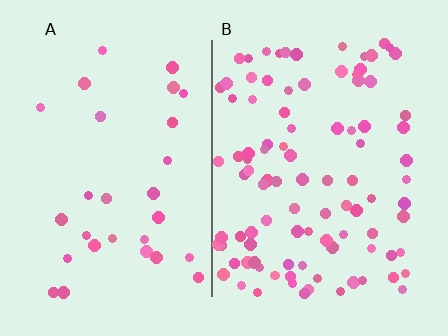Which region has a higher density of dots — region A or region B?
B (the right).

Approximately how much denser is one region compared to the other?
Approximately 3.3× — region B over region A.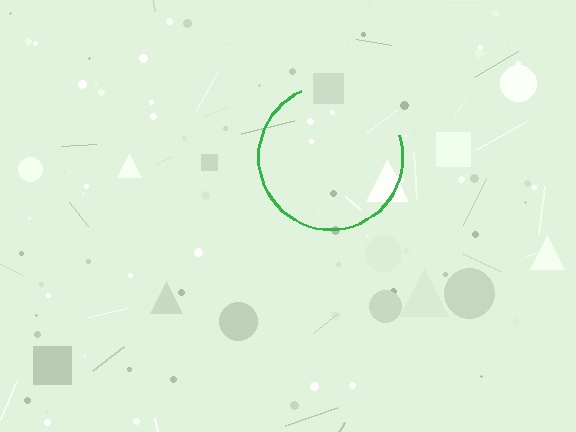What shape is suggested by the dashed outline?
The dashed outline suggests a circle.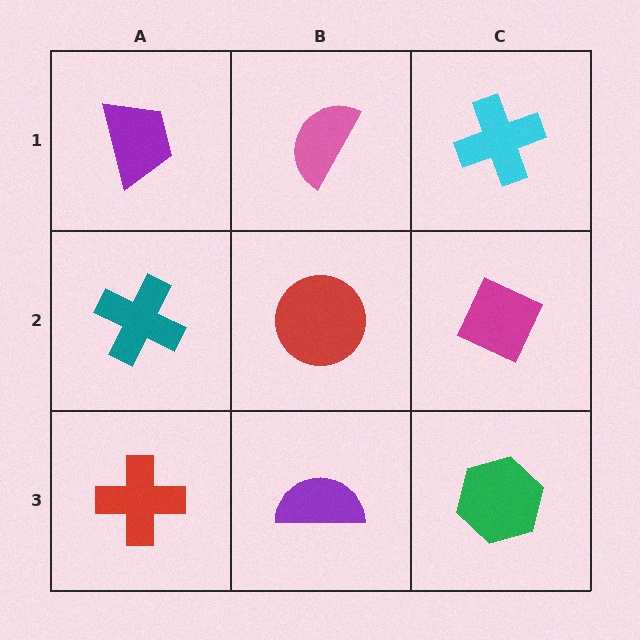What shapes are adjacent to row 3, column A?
A teal cross (row 2, column A), a purple semicircle (row 3, column B).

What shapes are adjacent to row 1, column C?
A magenta diamond (row 2, column C), a pink semicircle (row 1, column B).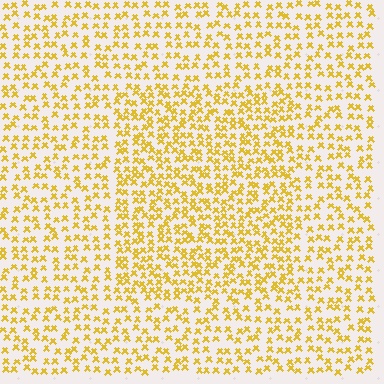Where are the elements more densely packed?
The elements are more densely packed inside the rectangle boundary.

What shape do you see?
I see a rectangle.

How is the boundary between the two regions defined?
The boundary is defined by a change in element density (approximately 1.5x ratio). All elements are the same color, size, and shape.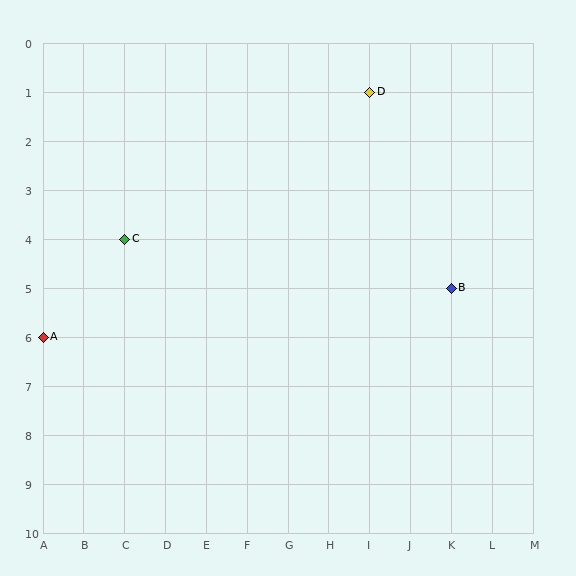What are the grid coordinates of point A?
Point A is at grid coordinates (A, 6).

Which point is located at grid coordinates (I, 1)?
Point D is at (I, 1).